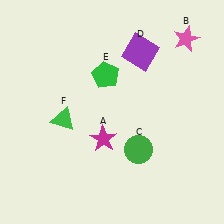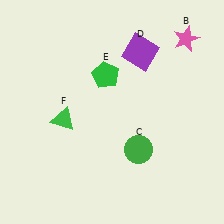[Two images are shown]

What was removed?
The magenta star (A) was removed in Image 2.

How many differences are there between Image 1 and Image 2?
There is 1 difference between the two images.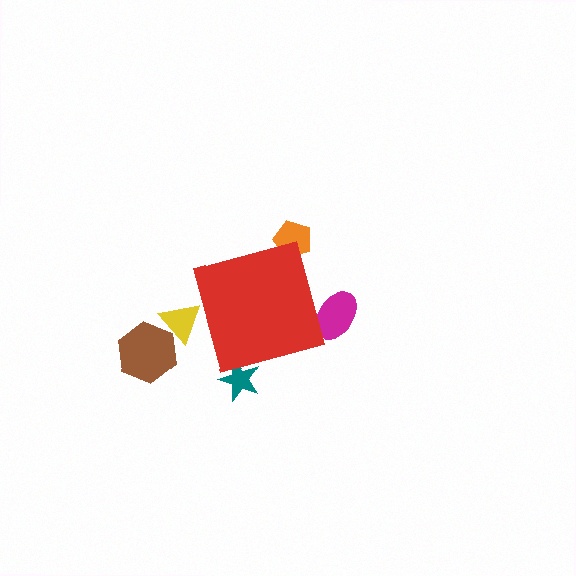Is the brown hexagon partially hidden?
No, the brown hexagon is fully visible.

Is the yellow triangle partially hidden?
Yes, the yellow triangle is partially hidden behind the red diamond.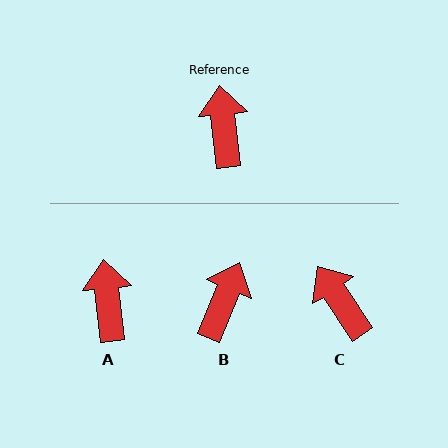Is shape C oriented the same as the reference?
No, it is off by about 28 degrees.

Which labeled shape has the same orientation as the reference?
A.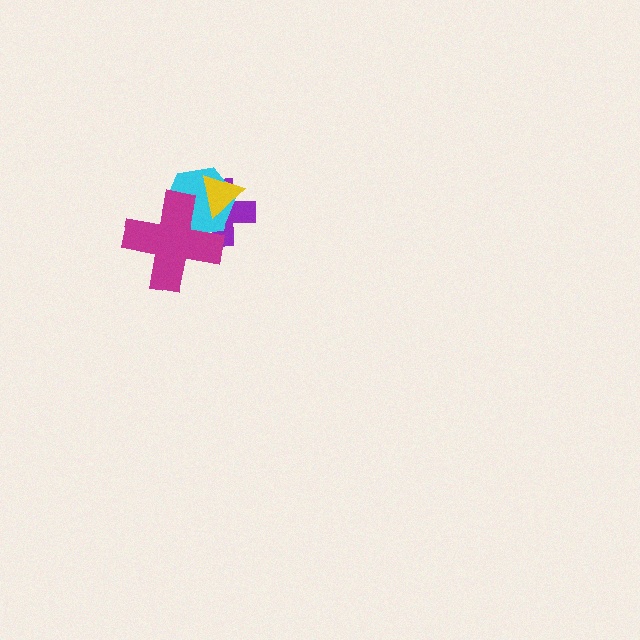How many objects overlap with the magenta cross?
3 objects overlap with the magenta cross.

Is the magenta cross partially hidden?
No, no other shape covers it.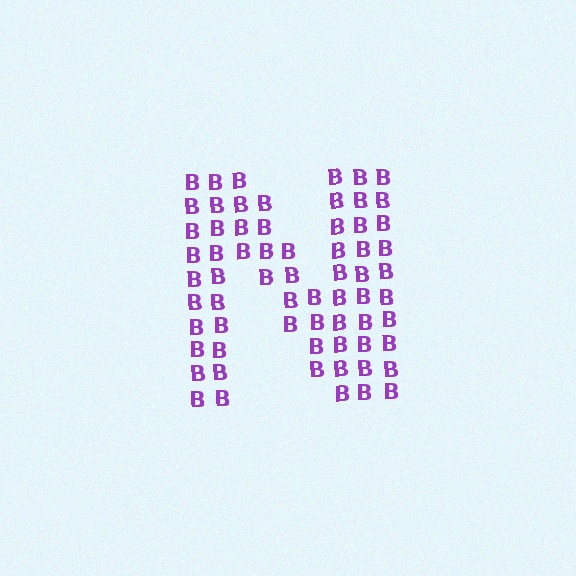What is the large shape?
The large shape is the letter N.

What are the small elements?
The small elements are letter B's.